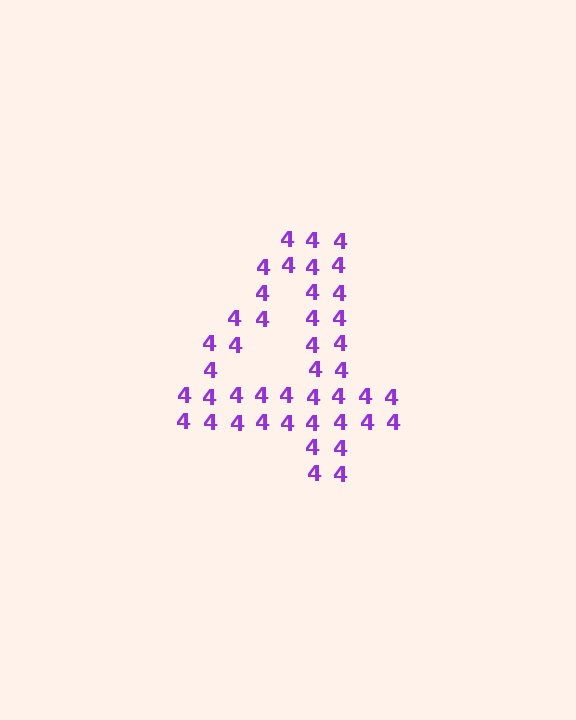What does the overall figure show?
The overall figure shows the digit 4.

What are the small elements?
The small elements are digit 4's.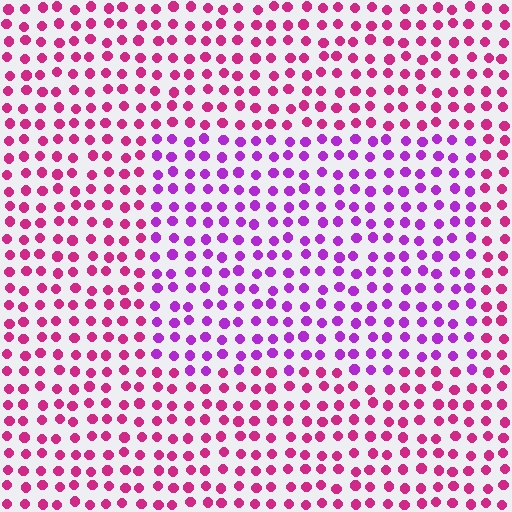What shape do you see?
I see a rectangle.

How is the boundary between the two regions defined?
The boundary is defined purely by a slight shift in hue (about 37 degrees). Spacing, size, and orientation are identical on both sides.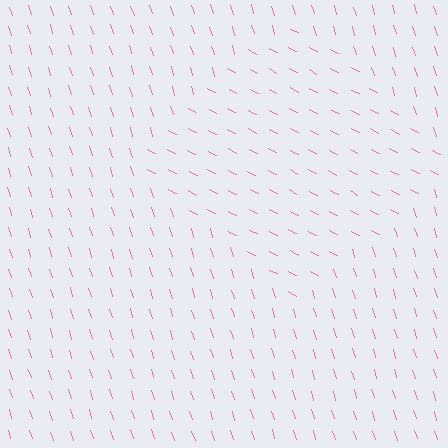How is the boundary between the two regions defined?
The boundary is defined purely by a change in line orientation (approximately 45 degrees difference). All lines are the same color and thickness.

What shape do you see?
I see a diamond.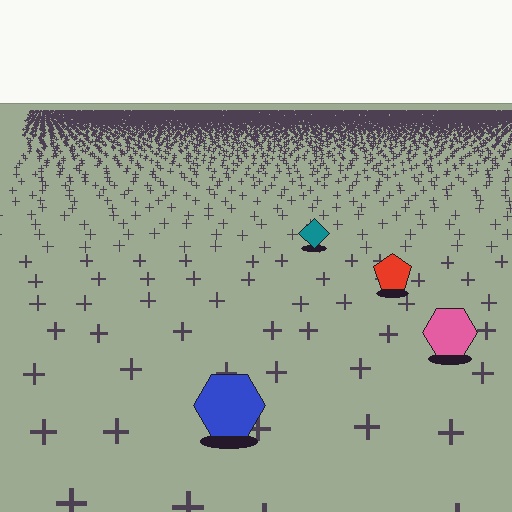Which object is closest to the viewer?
The blue hexagon is closest. The texture marks near it are larger and more spread out.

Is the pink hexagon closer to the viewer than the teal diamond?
Yes. The pink hexagon is closer — you can tell from the texture gradient: the ground texture is coarser near it.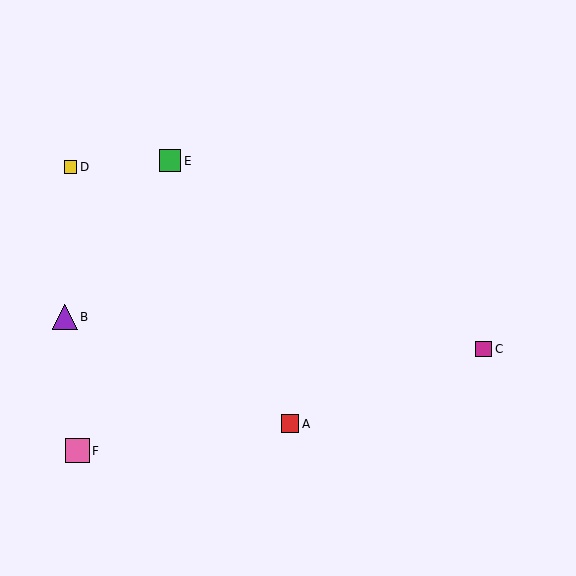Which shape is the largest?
The purple triangle (labeled B) is the largest.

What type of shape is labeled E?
Shape E is a green square.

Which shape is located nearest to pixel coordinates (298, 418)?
The red square (labeled A) at (290, 424) is nearest to that location.